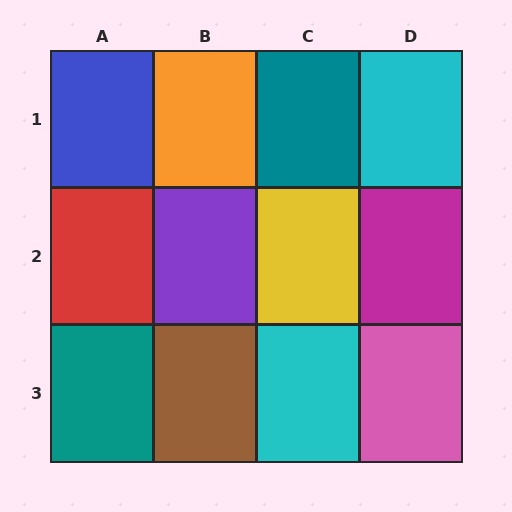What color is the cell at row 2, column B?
Purple.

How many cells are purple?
1 cell is purple.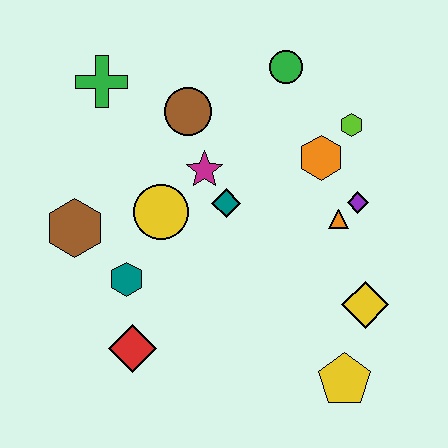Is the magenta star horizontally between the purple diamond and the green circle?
No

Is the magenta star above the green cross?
No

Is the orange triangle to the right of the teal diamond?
Yes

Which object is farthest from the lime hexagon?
The red diamond is farthest from the lime hexagon.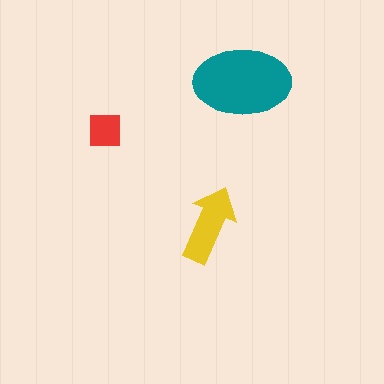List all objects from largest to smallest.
The teal ellipse, the yellow arrow, the red square.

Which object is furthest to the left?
The red square is leftmost.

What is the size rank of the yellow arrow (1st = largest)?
2nd.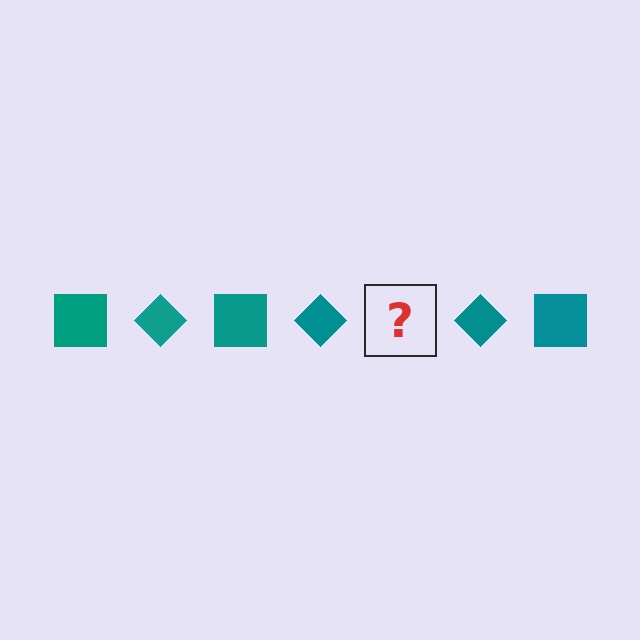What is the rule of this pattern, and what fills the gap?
The rule is that the pattern cycles through square, diamond shapes in teal. The gap should be filled with a teal square.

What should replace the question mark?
The question mark should be replaced with a teal square.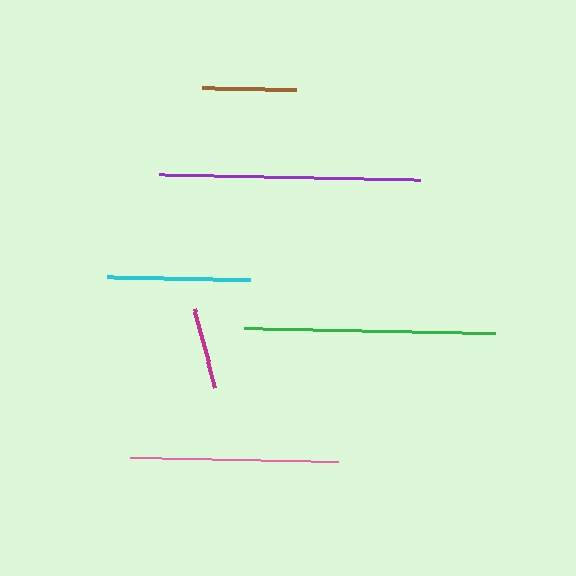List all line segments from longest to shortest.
From longest to shortest: purple, green, pink, cyan, brown, magenta.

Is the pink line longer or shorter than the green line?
The green line is longer than the pink line.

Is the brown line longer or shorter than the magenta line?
The brown line is longer than the magenta line.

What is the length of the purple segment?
The purple segment is approximately 261 pixels long.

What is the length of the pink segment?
The pink segment is approximately 208 pixels long.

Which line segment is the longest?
The purple line is the longest at approximately 261 pixels.